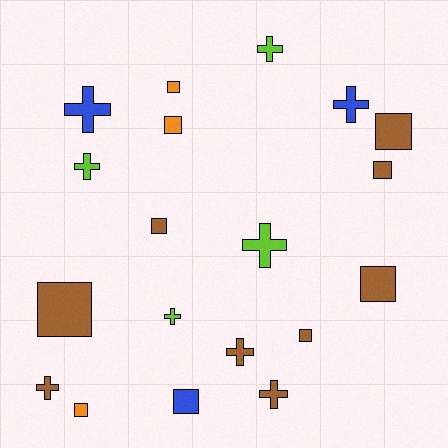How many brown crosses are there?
There are 3 brown crosses.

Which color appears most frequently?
Brown, with 9 objects.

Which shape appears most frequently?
Square, with 10 objects.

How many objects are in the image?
There are 19 objects.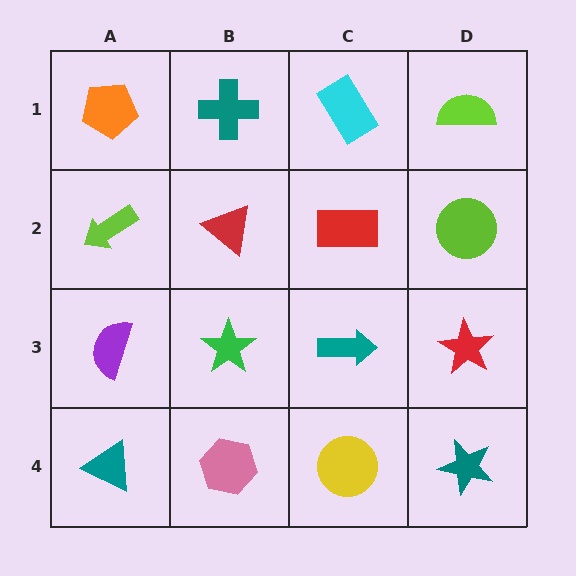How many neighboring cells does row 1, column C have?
3.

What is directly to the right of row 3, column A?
A green star.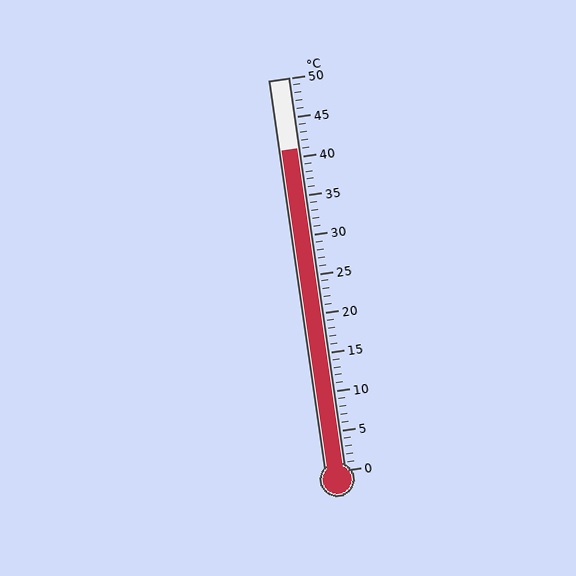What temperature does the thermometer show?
The thermometer shows approximately 41°C.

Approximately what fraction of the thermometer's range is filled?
The thermometer is filled to approximately 80% of its range.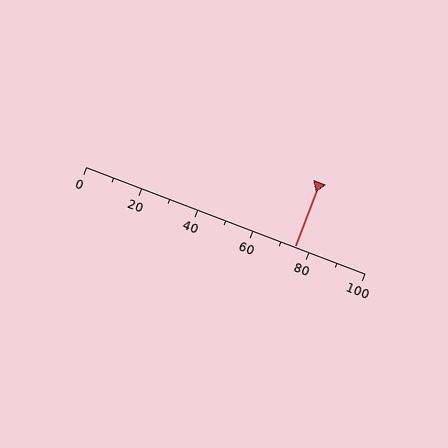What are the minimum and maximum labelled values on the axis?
The axis runs from 0 to 100.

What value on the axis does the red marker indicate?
The marker indicates approximately 75.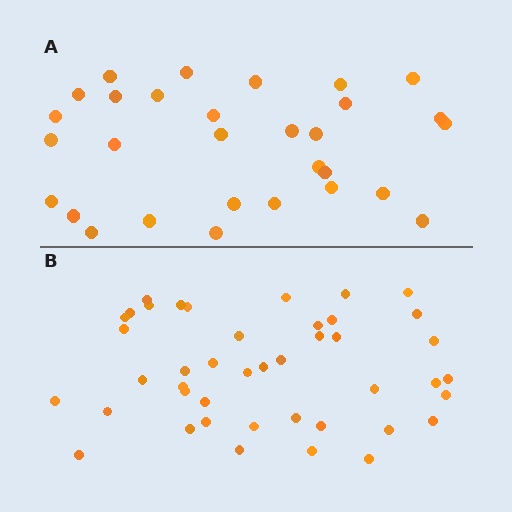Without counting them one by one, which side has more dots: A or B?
Region B (the bottom region) has more dots.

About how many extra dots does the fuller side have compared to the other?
Region B has approximately 15 more dots than region A.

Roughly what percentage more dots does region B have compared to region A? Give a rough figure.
About 45% more.